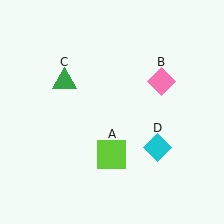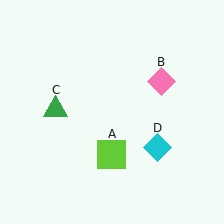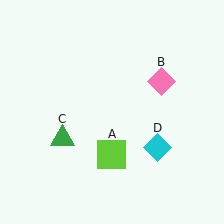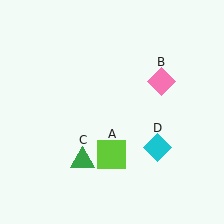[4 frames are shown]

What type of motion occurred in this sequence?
The green triangle (object C) rotated counterclockwise around the center of the scene.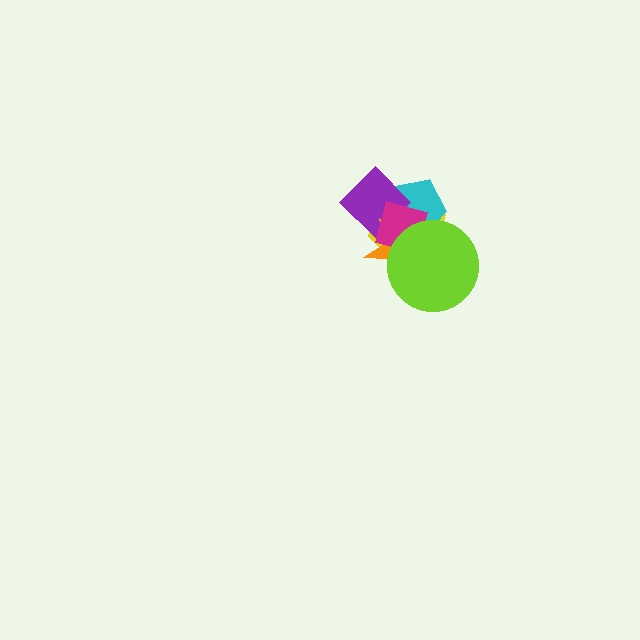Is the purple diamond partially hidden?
Yes, it is partially covered by another shape.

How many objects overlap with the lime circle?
4 objects overlap with the lime circle.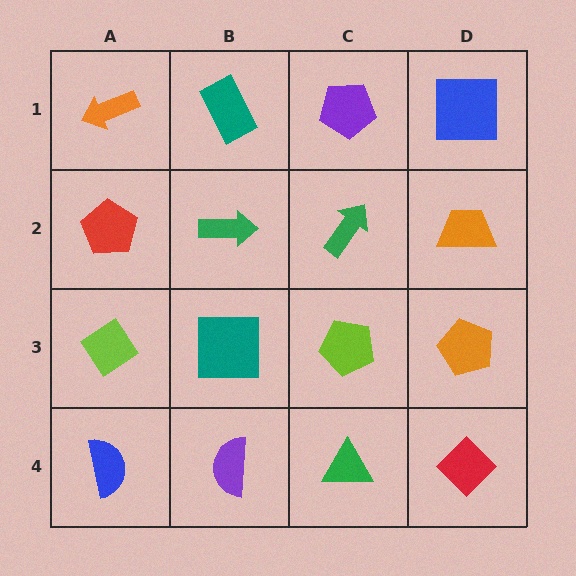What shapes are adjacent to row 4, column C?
A lime pentagon (row 3, column C), a purple semicircle (row 4, column B), a red diamond (row 4, column D).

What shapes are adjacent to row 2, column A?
An orange arrow (row 1, column A), a lime diamond (row 3, column A), a green arrow (row 2, column B).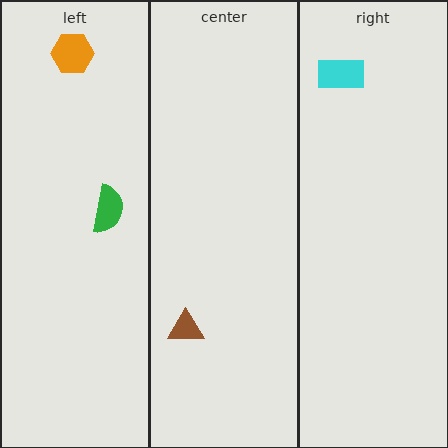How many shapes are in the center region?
1.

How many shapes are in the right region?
1.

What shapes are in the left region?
The green semicircle, the orange hexagon.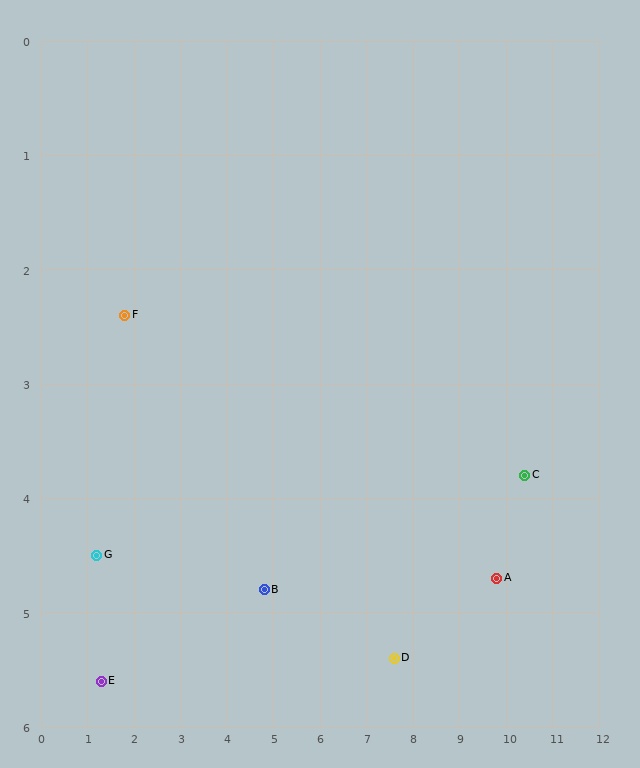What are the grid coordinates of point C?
Point C is at approximately (10.4, 3.8).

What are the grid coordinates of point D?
Point D is at approximately (7.6, 5.4).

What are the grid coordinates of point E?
Point E is at approximately (1.3, 5.6).